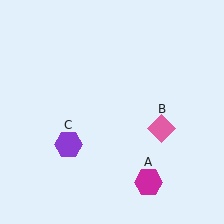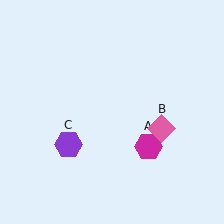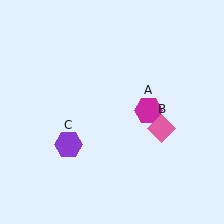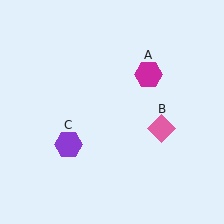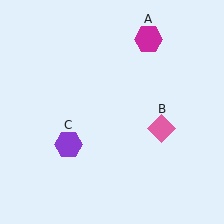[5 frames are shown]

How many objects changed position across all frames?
1 object changed position: magenta hexagon (object A).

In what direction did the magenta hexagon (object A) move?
The magenta hexagon (object A) moved up.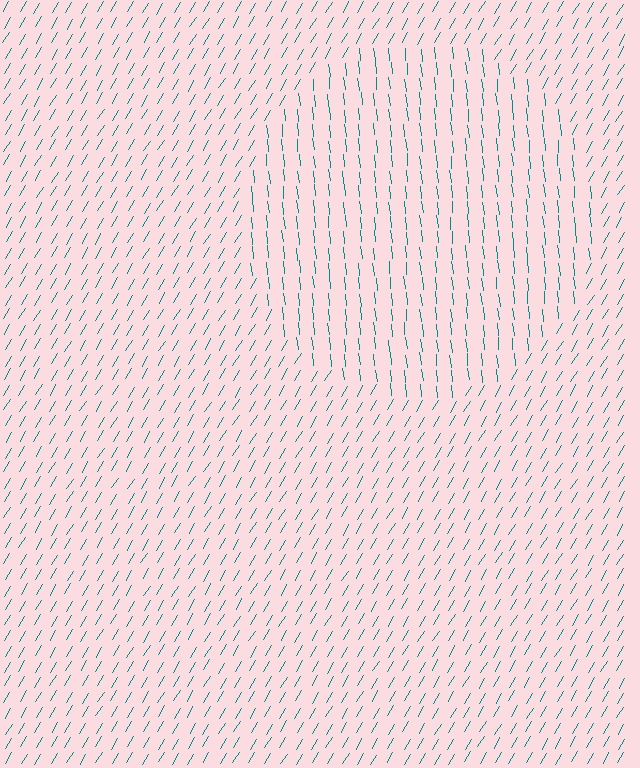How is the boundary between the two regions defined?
The boundary is defined purely by a change in line orientation (approximately 37 degrees difference). All lines are the same color and thickness.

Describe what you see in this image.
The image is filled with small teal line segments. A circle region in the image has lines oriented differently from the surrounding lines, creating a visible texture boundary.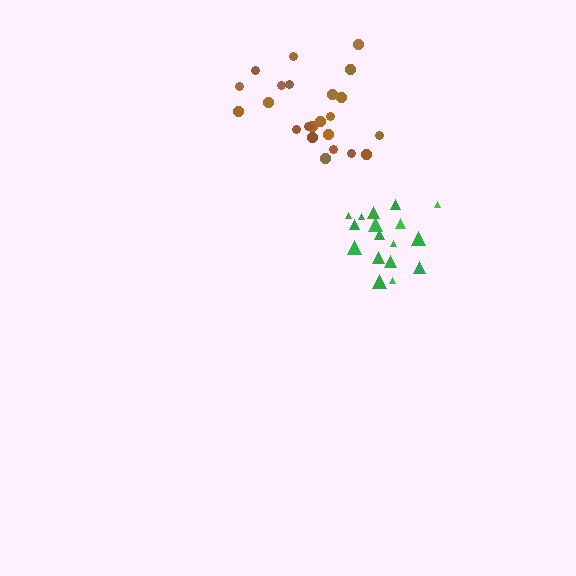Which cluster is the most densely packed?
Green.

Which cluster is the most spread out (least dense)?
Brown.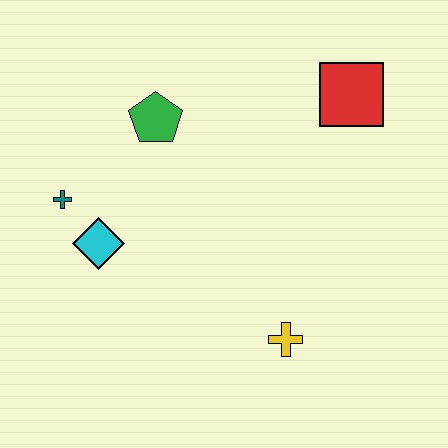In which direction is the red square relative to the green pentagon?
The red square is to the right of the green pentagon.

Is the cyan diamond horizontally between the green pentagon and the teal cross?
Yes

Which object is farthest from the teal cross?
The red square is farthest from the teal cross.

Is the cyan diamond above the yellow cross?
Yes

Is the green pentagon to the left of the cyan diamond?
No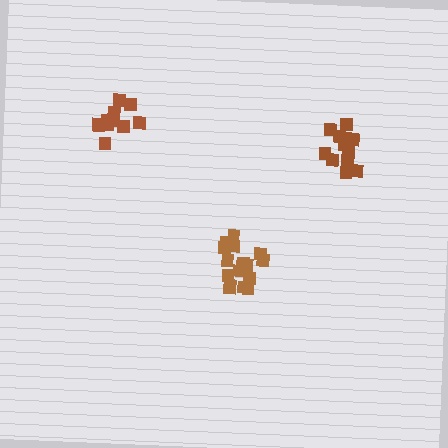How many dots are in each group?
Group 1: 13 dots, Group 2: 16 dots, Group 3: 11 dots (40 total).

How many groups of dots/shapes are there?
There are 3 groups.